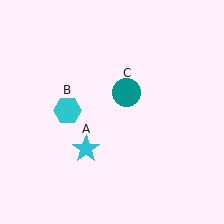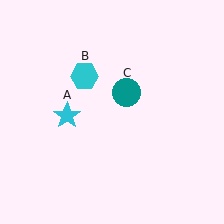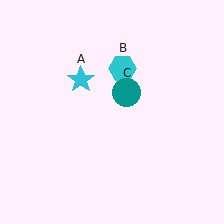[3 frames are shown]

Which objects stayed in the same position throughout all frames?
Teal circle (object C) remained stationary.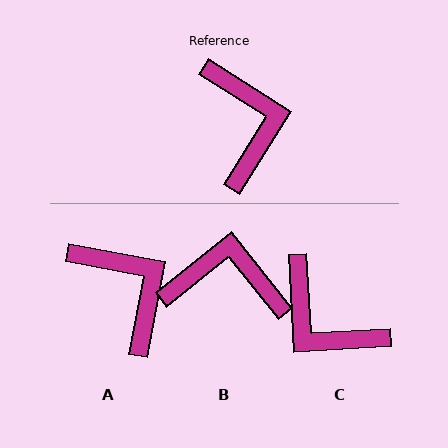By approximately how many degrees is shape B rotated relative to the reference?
Approximately 71 degrees counter-clockwise.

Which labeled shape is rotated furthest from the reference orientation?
C, about 145 degrees away.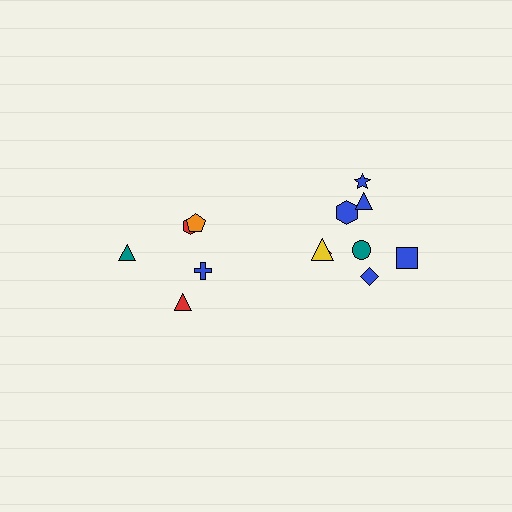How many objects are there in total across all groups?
There are 13 objects.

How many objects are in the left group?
There are 5 objects.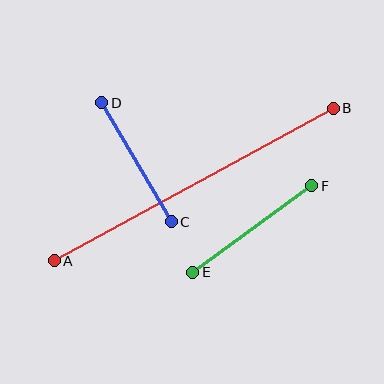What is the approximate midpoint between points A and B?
The midpoint is at approximately (194, 185) pixels.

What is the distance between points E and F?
The distance is approximately 147 pixels.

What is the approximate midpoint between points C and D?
The midpoint is at approximately (137, 162) pixels.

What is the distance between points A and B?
The distance is approximately 318 pixels.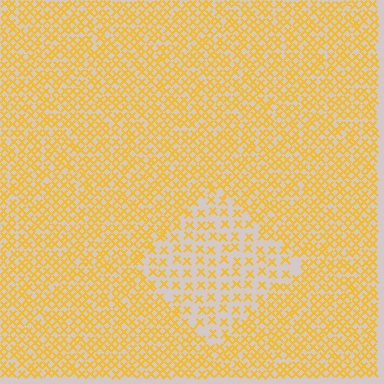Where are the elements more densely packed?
The elements are more densely packed outside the diamond boundary.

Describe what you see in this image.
The image contains small yellow elements arranged at two different densities. A diamond-shaped region is visible where the elements are less densely packed than the surrounding area.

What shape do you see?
I see a diamond.